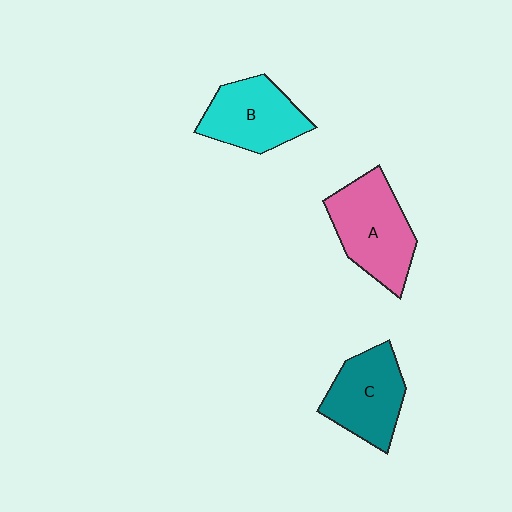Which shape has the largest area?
Shape A (pink).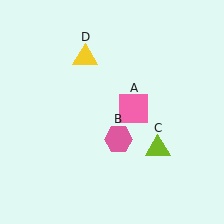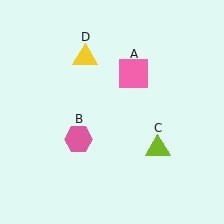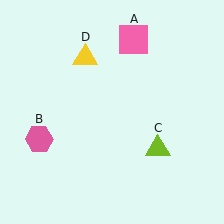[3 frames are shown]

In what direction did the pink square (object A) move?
The pink square (object A) moved up.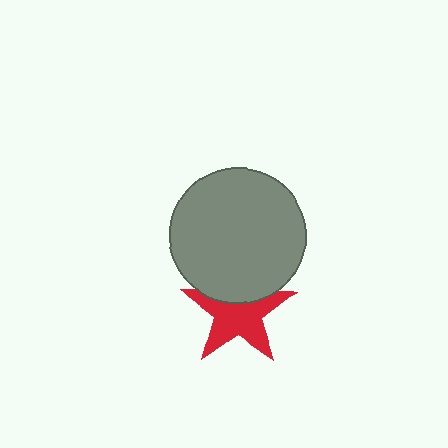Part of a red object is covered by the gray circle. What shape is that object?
It is a star.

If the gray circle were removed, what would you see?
You would see the complete red star.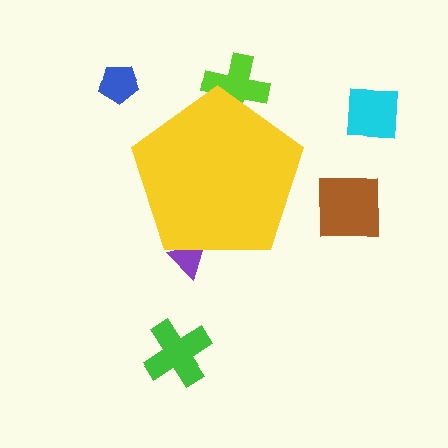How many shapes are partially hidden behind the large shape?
2 shapes are partially hidden.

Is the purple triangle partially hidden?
Yes, the purple triangle is partially hidden behind the yellow pentagon.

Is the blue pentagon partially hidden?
No, the blue pentagon is fully visible.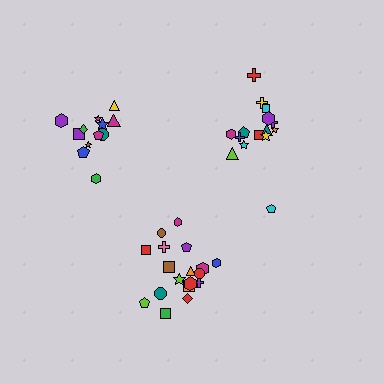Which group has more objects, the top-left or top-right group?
The top-right group.